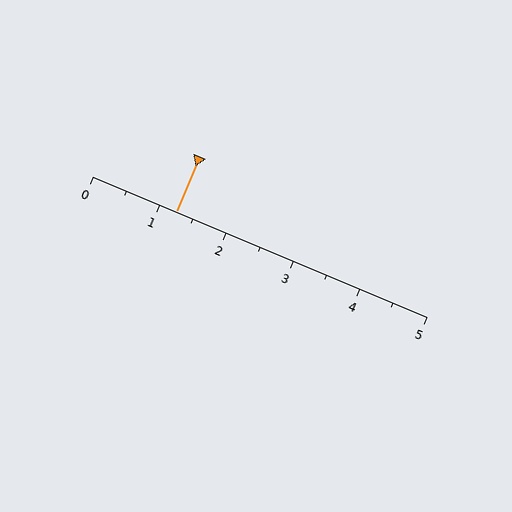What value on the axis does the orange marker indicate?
The marker indicates approximately 1.2.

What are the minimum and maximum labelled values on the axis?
The axis runs from 0 to 5.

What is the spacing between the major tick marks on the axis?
The major ticks are spaced 1 apart.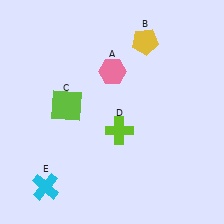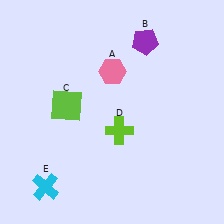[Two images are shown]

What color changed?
The pentagon (B) changed from yellow in Image 1 to purple in Image 2.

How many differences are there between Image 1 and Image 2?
There is 1 difference between the two images.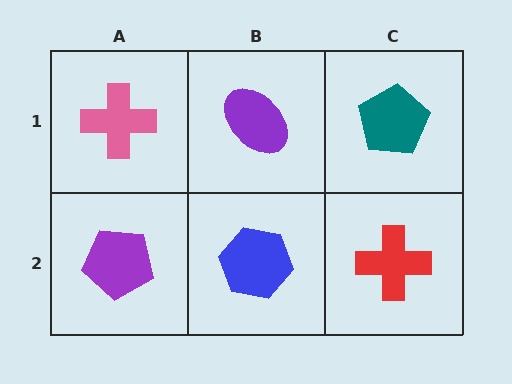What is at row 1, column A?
A pink cross.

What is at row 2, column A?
A purple pentagon.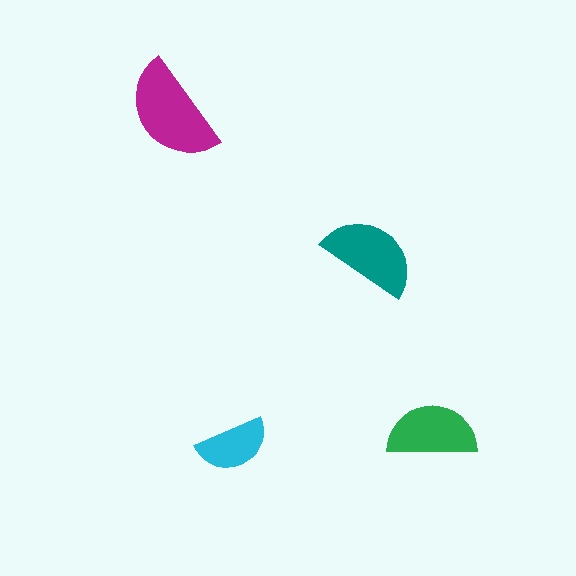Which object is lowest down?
The cyan semicircle is bottommost.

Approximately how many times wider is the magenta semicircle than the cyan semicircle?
About 1.5 times wider.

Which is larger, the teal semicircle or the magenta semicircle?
The magenta one.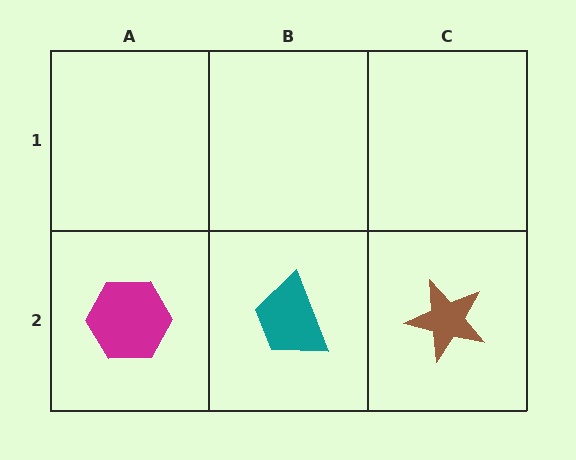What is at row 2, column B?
A teal trapezoid.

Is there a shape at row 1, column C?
No, that cell is empty.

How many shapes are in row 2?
3 shapes.